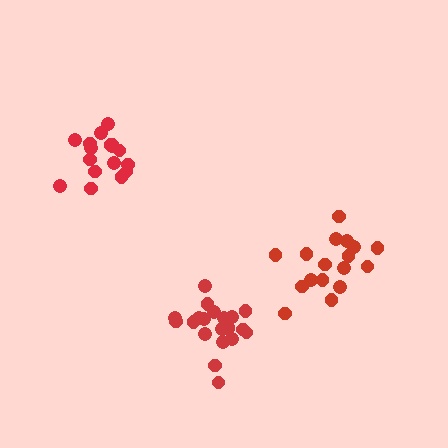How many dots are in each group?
Group 1: 20 dots, Group 2: 17 dots, Group 3: 17 dots (54 total).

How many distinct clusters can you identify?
There are 3 distinct clusters.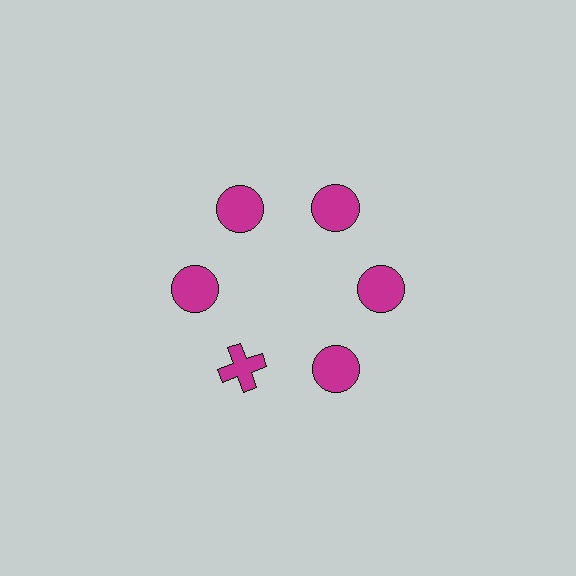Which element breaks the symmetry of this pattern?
The magenta cross at roughly the 7 o'clock position breaks the symmetry. All other shapes are magenta circles.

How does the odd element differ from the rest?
It has a different shape: cross instead of circle.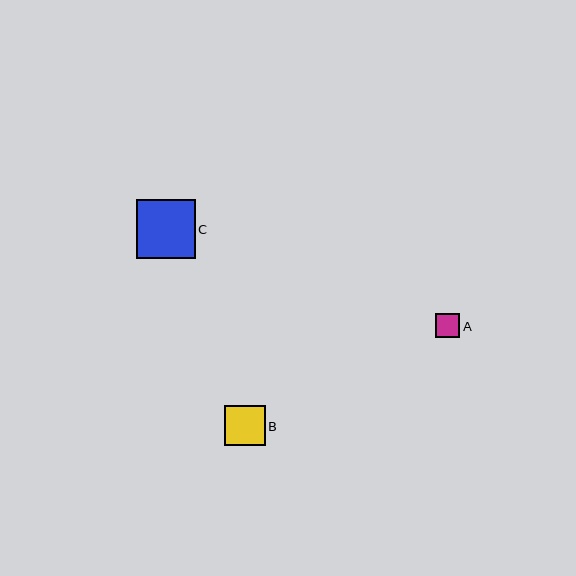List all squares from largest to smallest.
From largest to smallest: C, B, A.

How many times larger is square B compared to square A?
Square B is approximately 1.7 times the size of square A.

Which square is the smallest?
Square A is the smallest with a size of approximately 24 pixels.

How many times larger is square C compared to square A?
Square C is approximately 2.4 times the size of square A.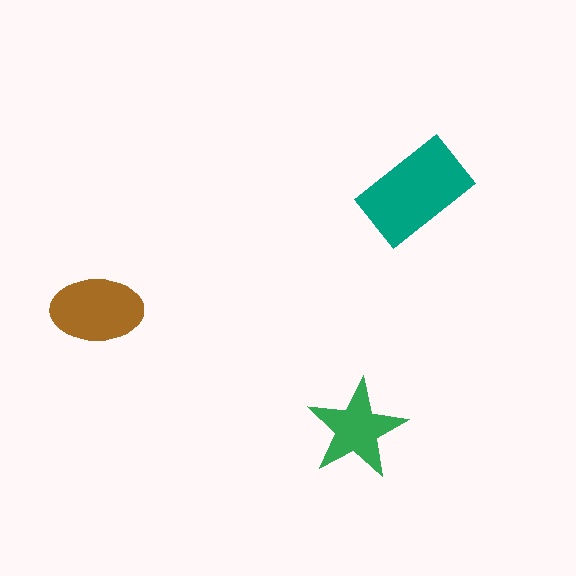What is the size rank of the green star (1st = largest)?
3rd.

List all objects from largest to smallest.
The teal rectangle, the brown ellipse, the green star.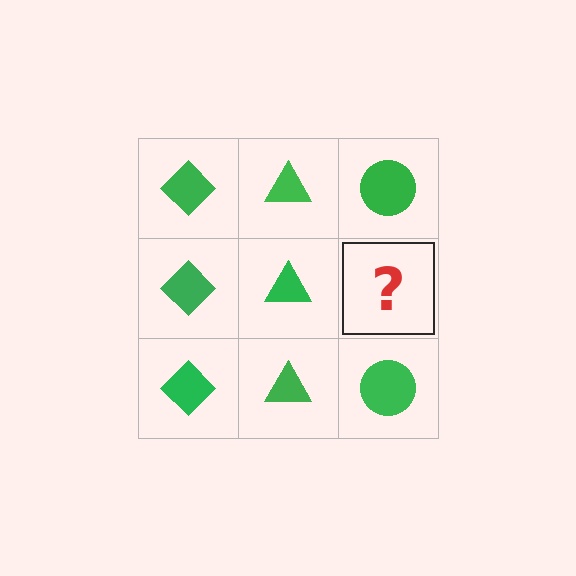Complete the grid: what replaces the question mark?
The question mark should be replaced with a green circle.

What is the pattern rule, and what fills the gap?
The rule is that each column has a consistent shape. The gap should be filled with a green circle.